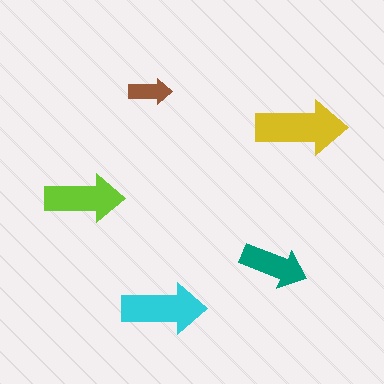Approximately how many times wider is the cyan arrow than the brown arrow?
About 2 times wider.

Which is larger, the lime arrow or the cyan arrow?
The cyan one.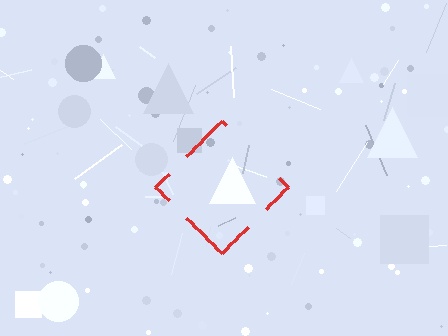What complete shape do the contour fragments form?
The contour fragments form a diamond.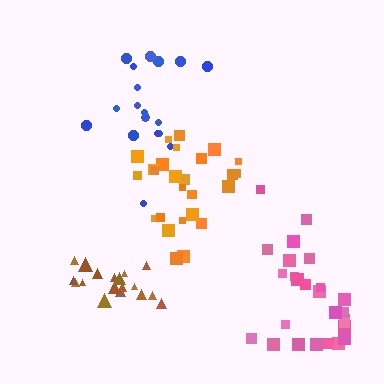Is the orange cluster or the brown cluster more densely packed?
Brown.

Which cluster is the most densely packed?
Brown.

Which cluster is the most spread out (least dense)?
Pink.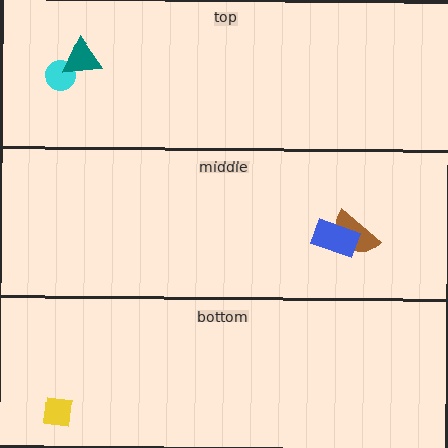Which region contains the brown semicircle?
The middle region.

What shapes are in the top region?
The cyan circle, the teal triangle.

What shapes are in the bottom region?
The yellow square.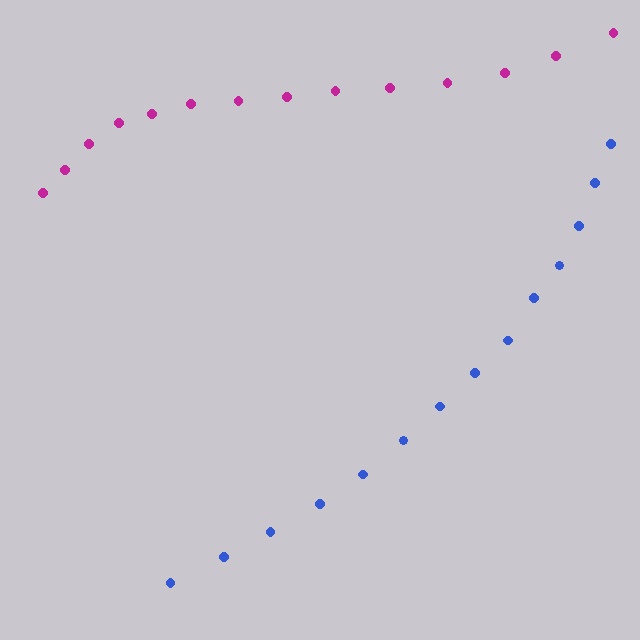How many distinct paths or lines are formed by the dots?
There are 2 distinct paths.